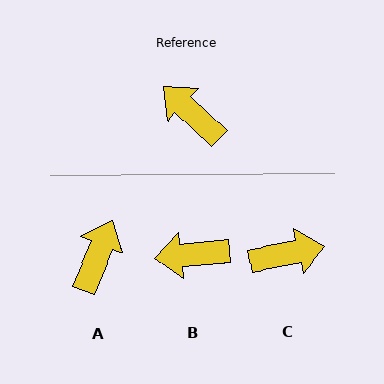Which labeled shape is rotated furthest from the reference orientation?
C, about 126 degrees away.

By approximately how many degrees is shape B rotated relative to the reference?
Approximately 49 degrees counter-clockwise.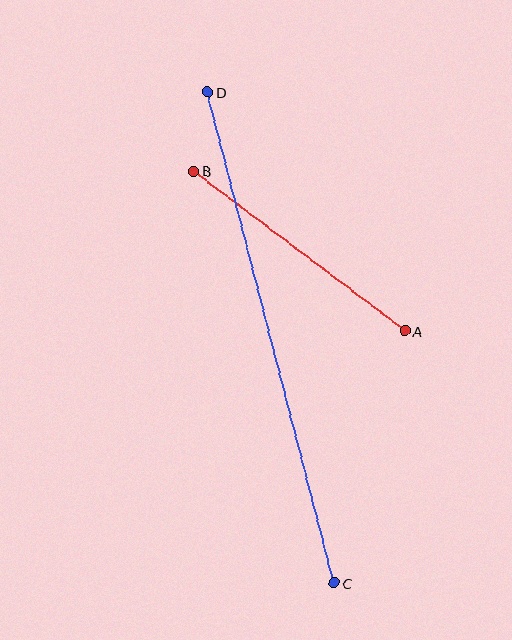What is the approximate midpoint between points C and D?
The midpoint is at approximately (271, 337) pixels.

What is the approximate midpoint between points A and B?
The midpoint is at approximately (299, 251) pixels.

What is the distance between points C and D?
The distance is approximately 507 pixels.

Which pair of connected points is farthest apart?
Points C and D are farthest apart.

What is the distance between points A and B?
The distance is approximately 265 pixels.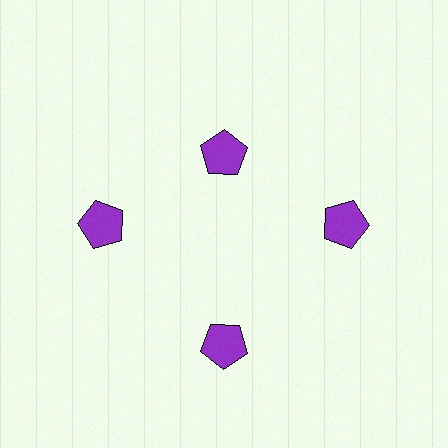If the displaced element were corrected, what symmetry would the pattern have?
It would have 4-fold rotational symmetry — the pattern would map onto itself every 90 degrees.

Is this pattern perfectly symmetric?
No. The 4 purple pentagons are arranged in a ring, but one element near the 12 o'clock position is pulled inward toward the center, breaking the 4-fold rotational symmetry.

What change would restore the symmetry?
The symmetry would be restored by moving it outward, back onto the ring so that all 4 pentagons sit at equal angles and equal distance from the center.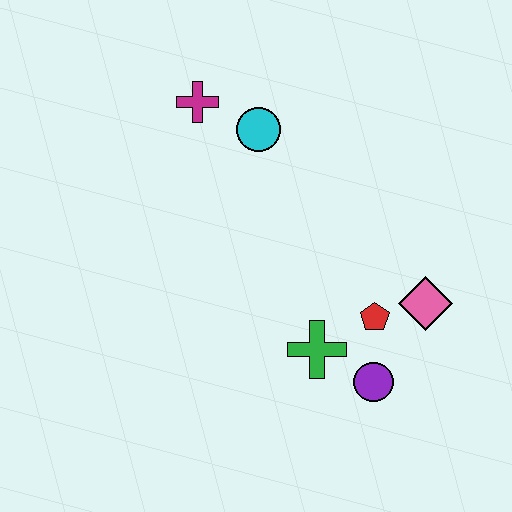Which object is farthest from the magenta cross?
The purple circle is farthest from the magenta cross.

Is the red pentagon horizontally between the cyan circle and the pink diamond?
Yes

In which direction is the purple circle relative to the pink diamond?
The purple circle is below the pink diamond.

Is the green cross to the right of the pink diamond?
No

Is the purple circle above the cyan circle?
No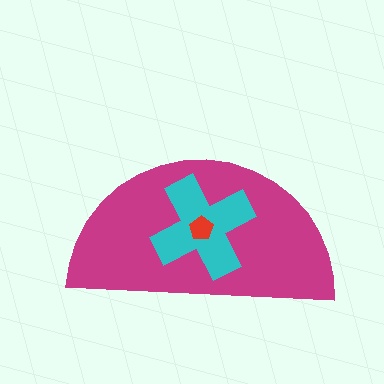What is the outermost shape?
The magenta semicircle.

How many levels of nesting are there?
3.